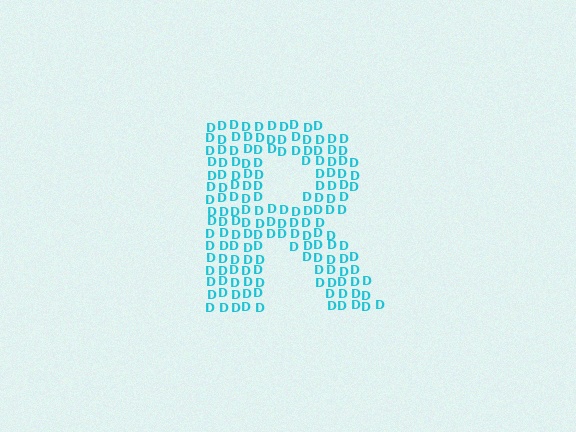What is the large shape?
The large shape is the letter R.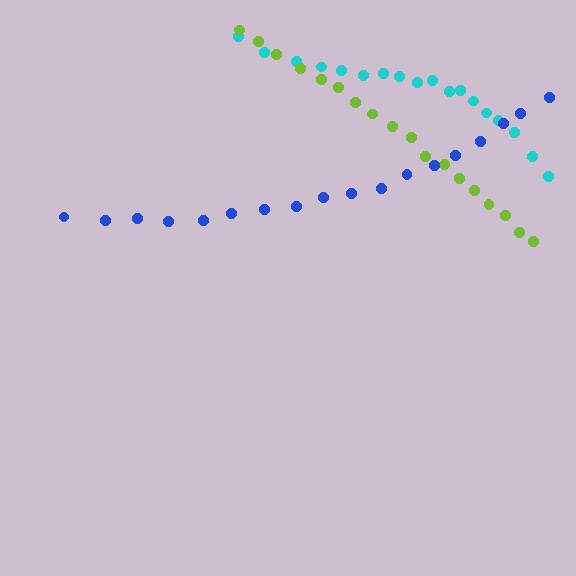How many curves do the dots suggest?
There are 3 distinct paths.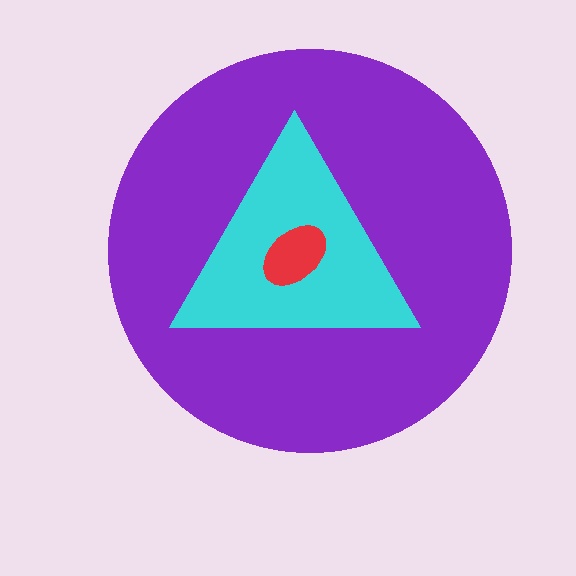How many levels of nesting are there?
3.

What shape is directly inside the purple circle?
The cyan triangle.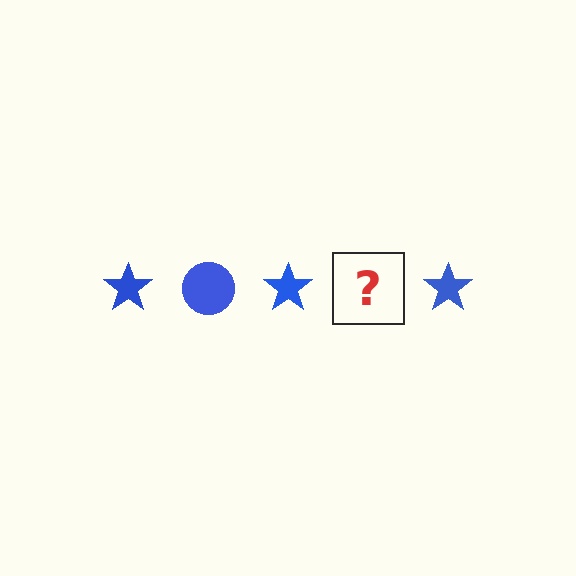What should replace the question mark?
The question mark should be replaced with a blue circle.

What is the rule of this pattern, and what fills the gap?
The rule is that the pattern cycles through star, circle shapes in blue. The gap should be filled with a blue circle.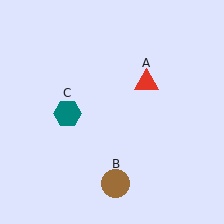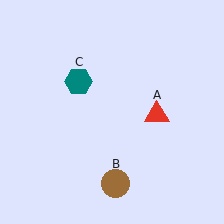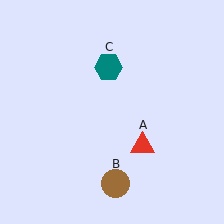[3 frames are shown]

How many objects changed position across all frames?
2 objects changed position: red triangle (object A), teal hexagon (object C).